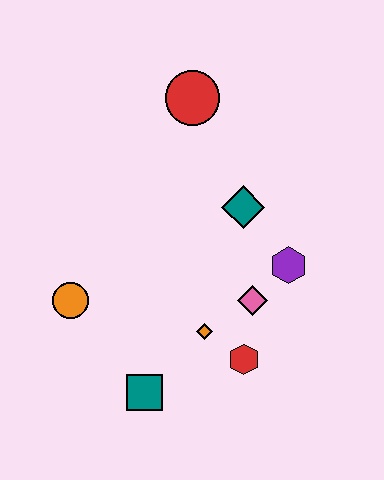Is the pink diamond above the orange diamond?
Yes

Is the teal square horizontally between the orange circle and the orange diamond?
Yes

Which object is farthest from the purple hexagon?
The orange circle is farthest from the purple hexagon.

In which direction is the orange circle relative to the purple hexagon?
The orange circle is to the left of the purple hexagon.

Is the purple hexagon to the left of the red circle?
No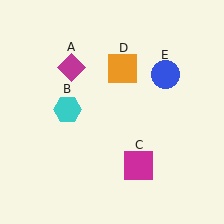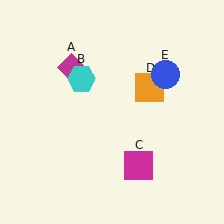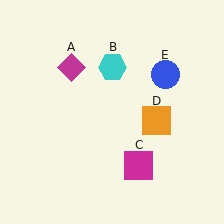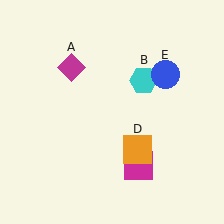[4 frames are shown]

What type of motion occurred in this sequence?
The cyan hexagon (object B), orange square (object D) rotated clockwise around the center of the scene.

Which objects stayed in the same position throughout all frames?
Magenta diamond (object A) and magenta square (object C) and blue circle (object E) remained stationary.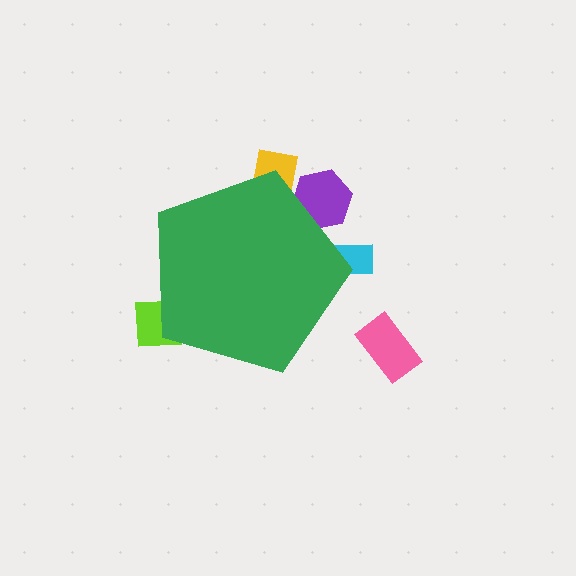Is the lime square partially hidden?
Yes, the lime square is partially hidden behind the green pentagon.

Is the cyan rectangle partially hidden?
Yes, the cyan rectangle is partially hidden behind the green pentagon.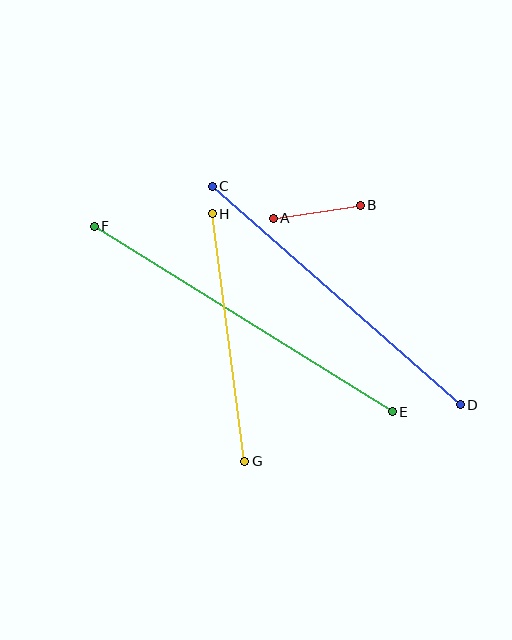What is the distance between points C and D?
The distance is approximately 331 pixels.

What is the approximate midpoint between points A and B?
The midpoint is at approximately (317, 212) pixels.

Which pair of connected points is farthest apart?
Points E and F are farthest apart.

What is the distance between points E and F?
The distance is approximately 351 pixels.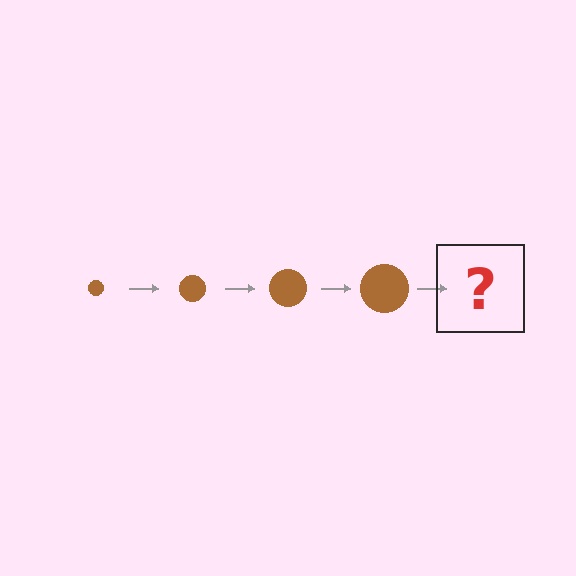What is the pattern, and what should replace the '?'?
The pattern is that the circle gets progressively larger each step. The '?' should be a brown circle, larger than the previous one.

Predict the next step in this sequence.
The next step is a brown circle, larger than the previous one.